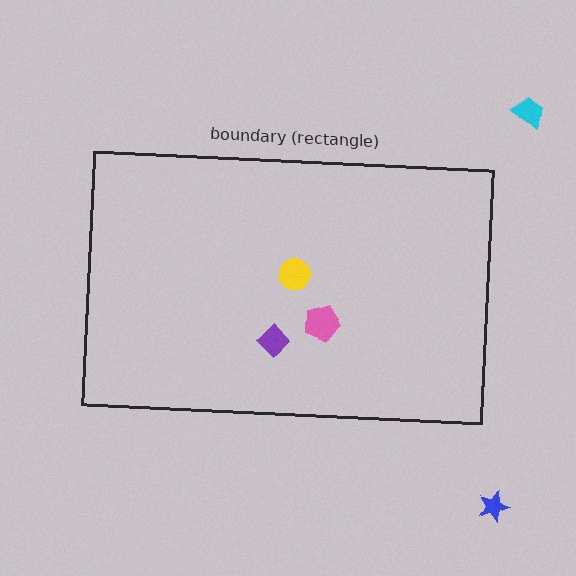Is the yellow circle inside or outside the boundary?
Inside.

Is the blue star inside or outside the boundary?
Outside.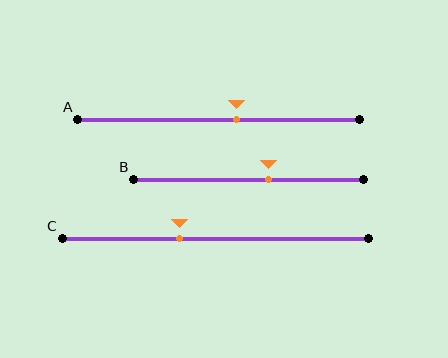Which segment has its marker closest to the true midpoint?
Segment A has its marker closest to the true midpoint.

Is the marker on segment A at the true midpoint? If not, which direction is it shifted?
No, the marker on segment A is shifted to the right by about 6% of the segment length.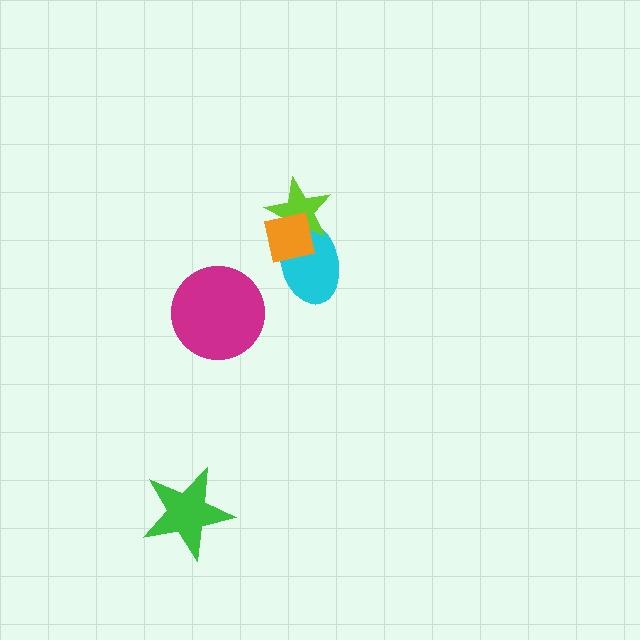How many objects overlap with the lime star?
2 objects overlap with the lime star.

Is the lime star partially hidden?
Yes, it is partially covered by another shape.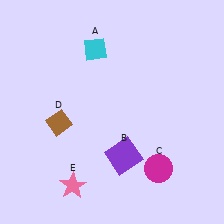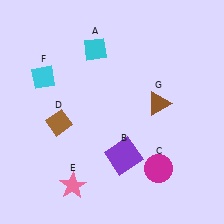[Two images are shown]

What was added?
A cyan diamond (F), a brown triangle (G) were added in Image 2.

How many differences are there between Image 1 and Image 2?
There are 2 differences between the two images.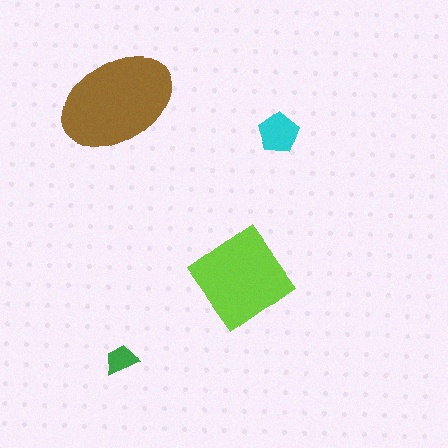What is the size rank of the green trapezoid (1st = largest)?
4th.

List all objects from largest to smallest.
The brown ellipse, the lime diamond, the cyan pentagon, the green trapezoid.